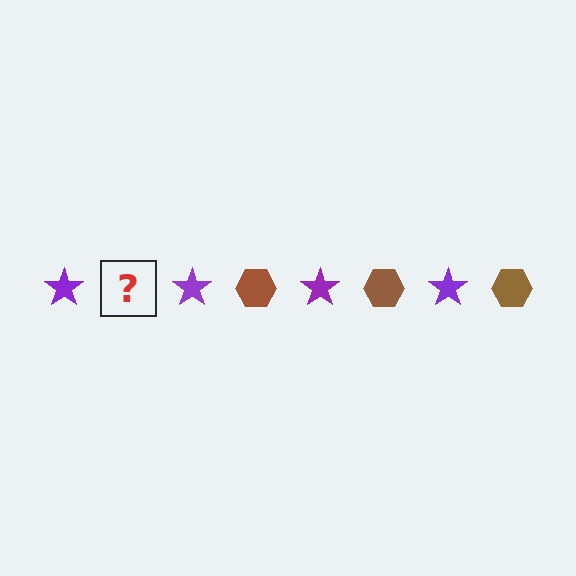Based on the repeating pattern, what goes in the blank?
The blank should be a brown hexagon.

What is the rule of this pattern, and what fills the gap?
The rule is that the pattern alternates between purple star and brown hexagon. The gap should be filled with a brown hexagon.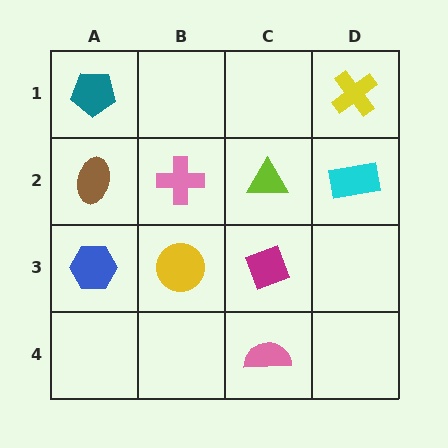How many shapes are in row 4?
1 shape.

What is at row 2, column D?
A cyan rectangle.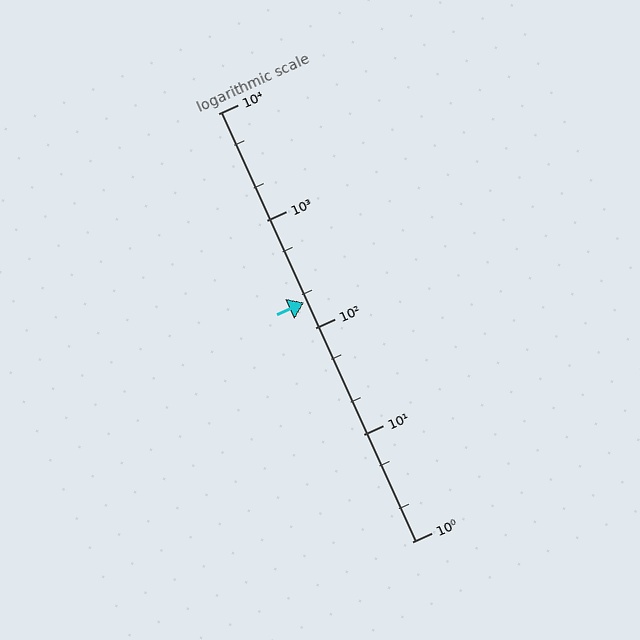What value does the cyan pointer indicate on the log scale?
The pointer indicates approximately 170.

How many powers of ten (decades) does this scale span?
The scale spans 4 decades, from 1 to 10000.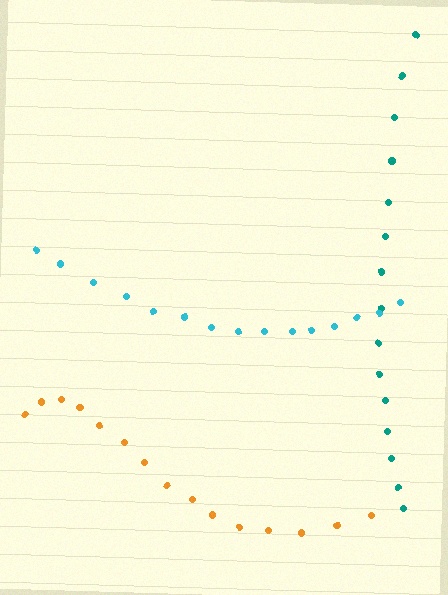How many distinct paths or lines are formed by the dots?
There are 3 distinct paths.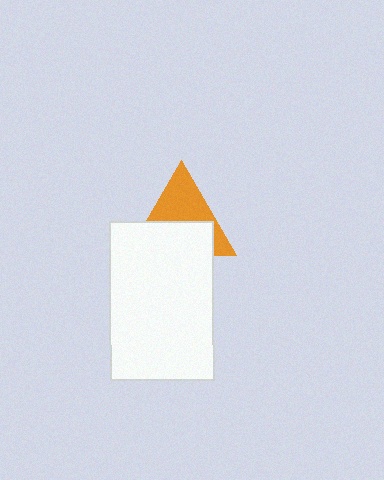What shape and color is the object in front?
The object in front is a white rectangle.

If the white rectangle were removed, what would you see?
You would see the complete orange triangle.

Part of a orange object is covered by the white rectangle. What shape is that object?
It is a triangle.